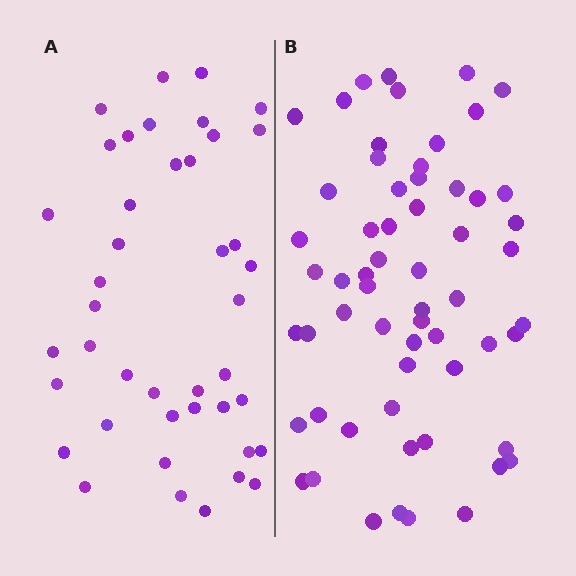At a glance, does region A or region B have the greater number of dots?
Region B (the right region) has more dots.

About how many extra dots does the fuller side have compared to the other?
Region B has approximately 20 more dots than region A.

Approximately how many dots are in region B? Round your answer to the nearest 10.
About 60 dots.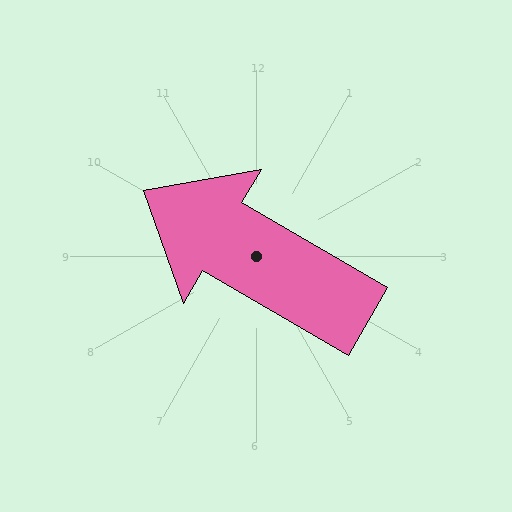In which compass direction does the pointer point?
Northwest.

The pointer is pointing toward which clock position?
Roughly 10 o'clock.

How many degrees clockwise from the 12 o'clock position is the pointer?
Approximately 300 degrees.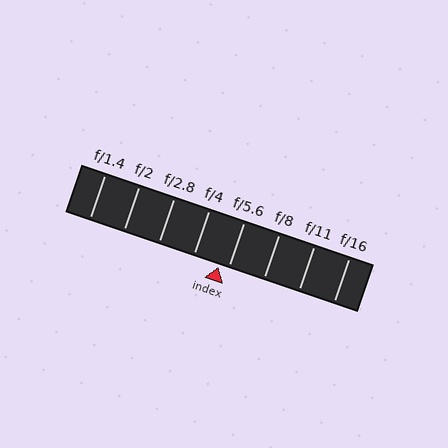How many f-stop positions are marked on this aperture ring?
There are 8 f-stop positions marked.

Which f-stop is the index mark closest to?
The index mark is closest to f/5.6.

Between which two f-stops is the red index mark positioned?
The index mark is between f/4 and f/5.6.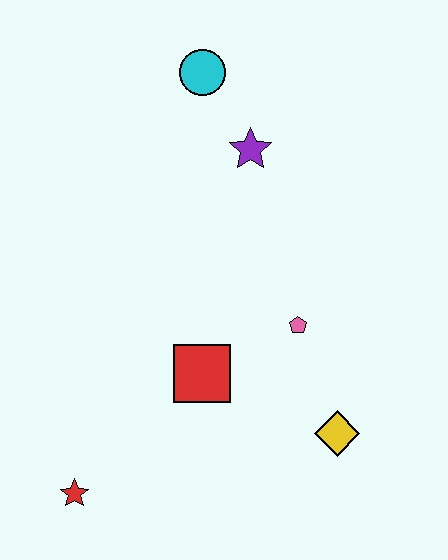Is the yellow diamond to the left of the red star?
No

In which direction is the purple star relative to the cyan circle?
The purple star is below the cyan circle.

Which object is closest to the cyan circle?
The purple star is closest to the cyan circle.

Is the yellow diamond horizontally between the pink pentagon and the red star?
No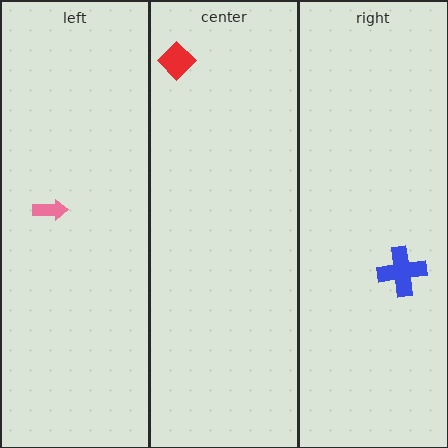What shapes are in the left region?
The pink arrow.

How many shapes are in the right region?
1.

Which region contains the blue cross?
The right region.